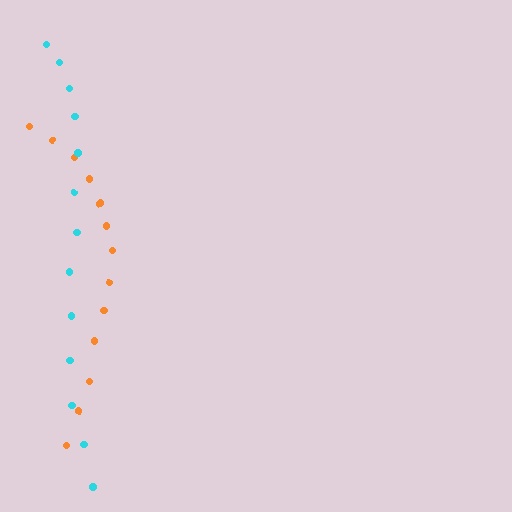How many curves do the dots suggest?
There are 2 distinct paths.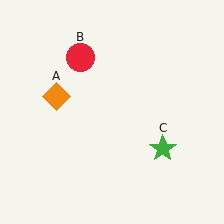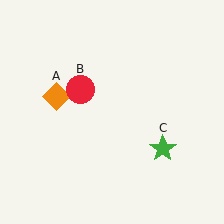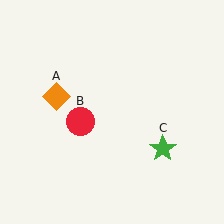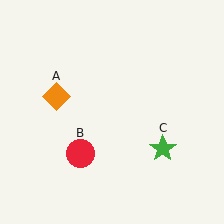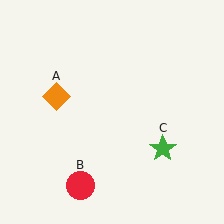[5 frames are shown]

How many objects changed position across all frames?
1 object changed position: red circle (object B).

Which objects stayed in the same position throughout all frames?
Orange diamond (object A) and green star (object C) remained stationary.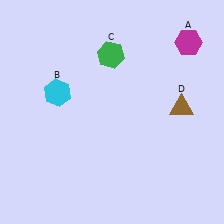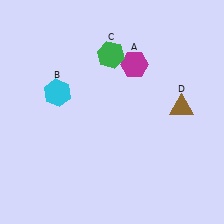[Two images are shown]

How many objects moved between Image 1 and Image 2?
1 object moved between the two images.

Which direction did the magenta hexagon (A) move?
The magenta hexagon (A) moved left.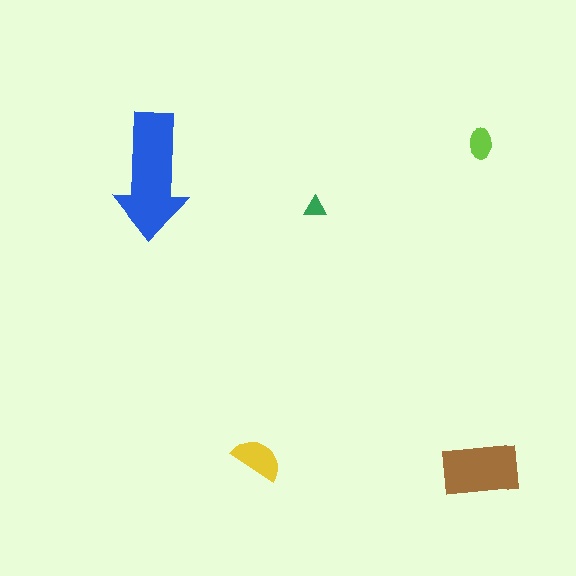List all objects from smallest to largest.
The green triangle, the lime ellipse, the yellow semicircle, the brown rectangle, the blue arrow.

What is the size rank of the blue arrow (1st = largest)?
1st.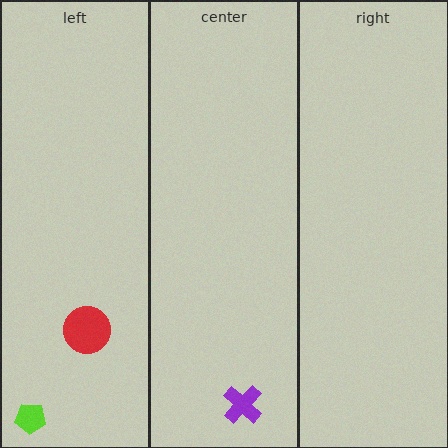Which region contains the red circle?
The left region.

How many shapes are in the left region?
2.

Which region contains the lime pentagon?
The left region.